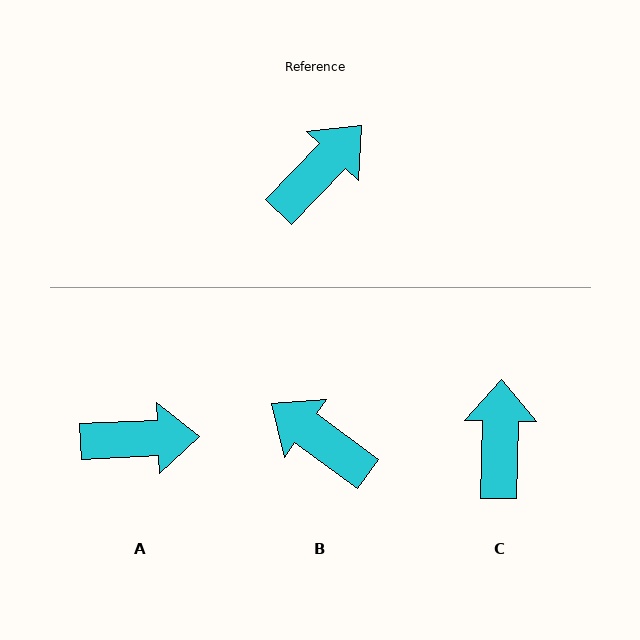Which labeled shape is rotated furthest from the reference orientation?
B, about 98 degrees away.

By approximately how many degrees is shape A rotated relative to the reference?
Approximately 43 degrees clockwise.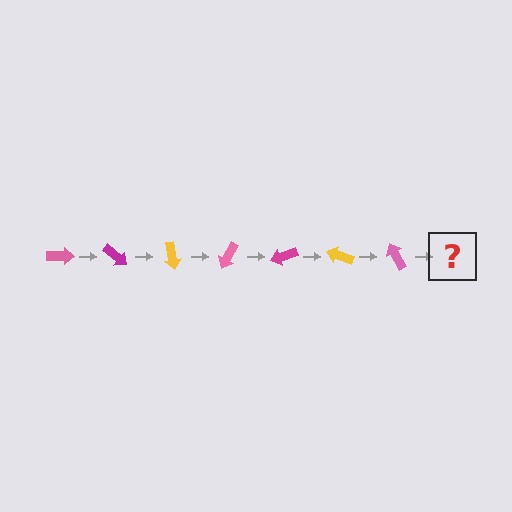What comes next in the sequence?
The next element should be a magenta arrow, rotated 280 degrees from the start.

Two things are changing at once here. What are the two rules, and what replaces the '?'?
The two rules are that it rotates 40 degrees each step and the color cycles through pink, magenta, and yellow. The '?' should be a magenta arrow, rotated 280 degrees from the start.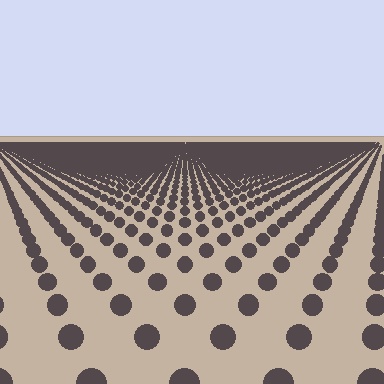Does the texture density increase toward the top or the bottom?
Density increases toward the top.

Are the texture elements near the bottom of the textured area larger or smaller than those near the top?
Larger. Near the bottom, elements are closer to the viewer and appear at a bigger on-screen size.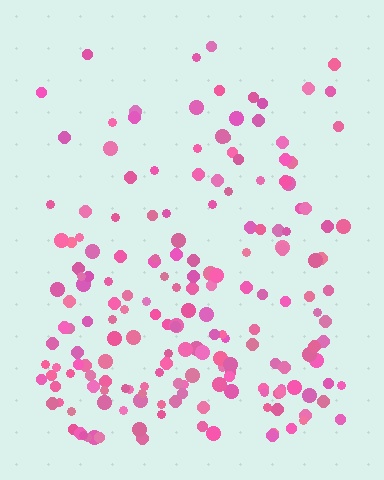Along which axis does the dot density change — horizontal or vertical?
Vertical.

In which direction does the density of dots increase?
From top to bottom, with the bottom side densest.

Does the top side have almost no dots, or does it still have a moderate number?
Still a moderate number, just noticeably fewer than the bottom.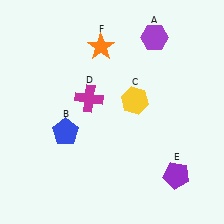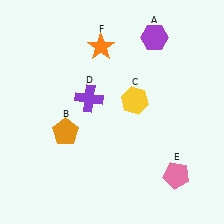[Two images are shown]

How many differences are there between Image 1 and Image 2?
There are 3 differences between the two images.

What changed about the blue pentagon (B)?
In Image 1, B is blue. In Image 2, it changed to orange.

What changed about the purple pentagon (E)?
In Image 1, E is purple. In Image 2, it changed to pink.